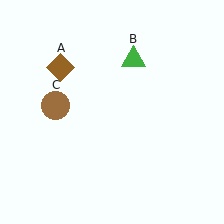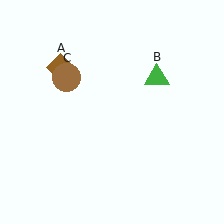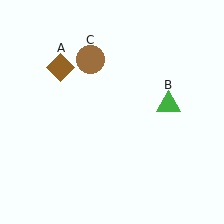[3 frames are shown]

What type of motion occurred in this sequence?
The green triangle (object B), brown circle (object C) rotated clockwise around the center of the scene.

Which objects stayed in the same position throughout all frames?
Brown diamond (object A) remained stationary.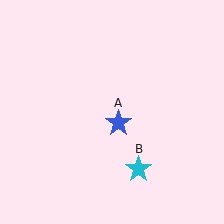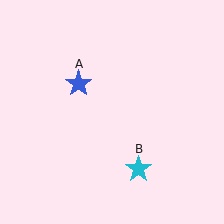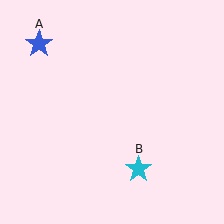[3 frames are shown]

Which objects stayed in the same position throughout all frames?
Cyan star (object B) remained stationary.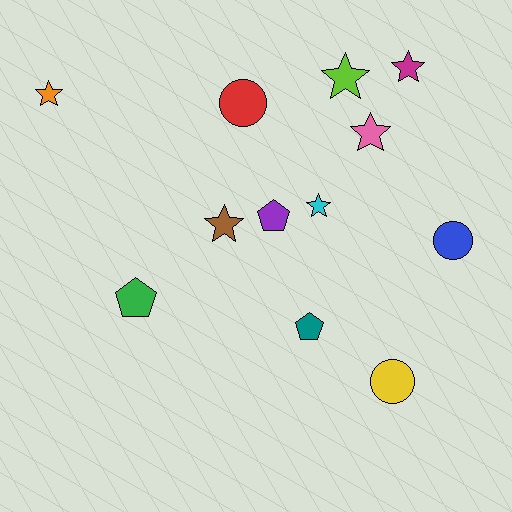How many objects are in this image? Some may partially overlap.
There are 12 objects.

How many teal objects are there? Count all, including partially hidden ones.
There is 1 teal object.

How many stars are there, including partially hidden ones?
There are 6 stars.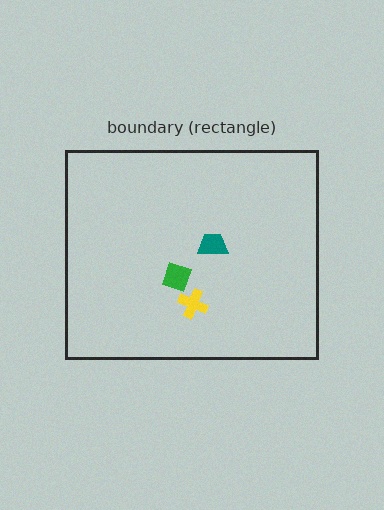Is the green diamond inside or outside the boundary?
Inside.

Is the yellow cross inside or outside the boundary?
Inside.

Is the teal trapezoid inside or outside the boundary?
Inside.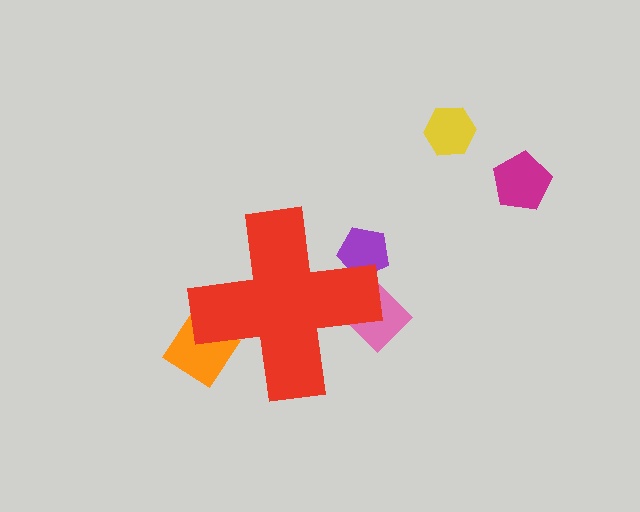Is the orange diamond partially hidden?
Yes, the orange diamond is partially hidden behind the red cross.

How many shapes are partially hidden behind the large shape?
3 shapes are partially hidden.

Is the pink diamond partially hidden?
Yes, the pink diamond is partially hidden behind the red cross.